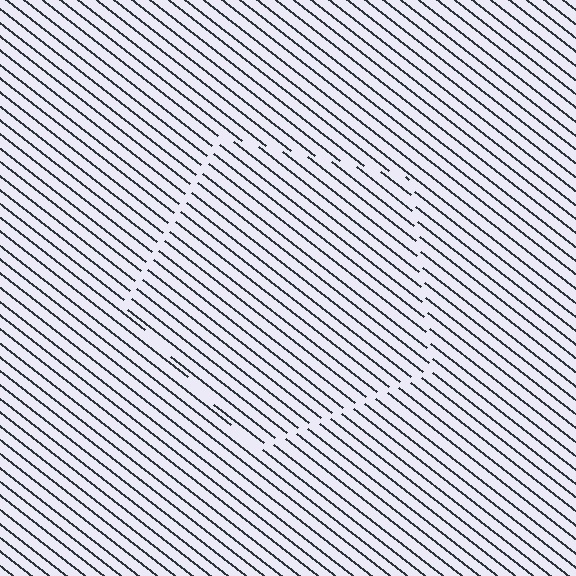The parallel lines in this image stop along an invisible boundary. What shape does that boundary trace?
An illusory pentagon. The interior of the shape contains the same grating, shifted by half a period — the contour is defined by the phase discontinuity where line-ends from the inner and outer gratings abut.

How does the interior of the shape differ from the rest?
The interior of the shape contains the same grating, shifted by half a period — the contour is defined by the phase discontinuity where line-ends from the inner and outer gratings abut.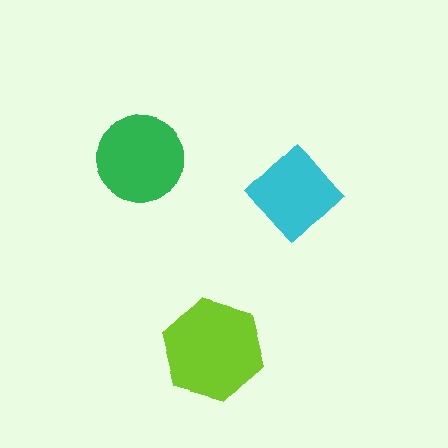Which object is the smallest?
The cyan diamond.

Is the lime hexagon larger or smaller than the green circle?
Larger.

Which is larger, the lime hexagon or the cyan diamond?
The lime hexagon.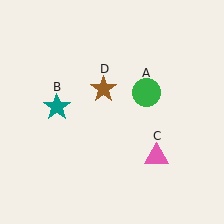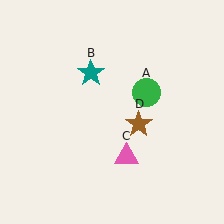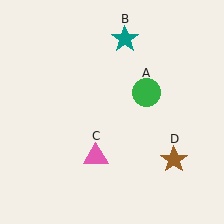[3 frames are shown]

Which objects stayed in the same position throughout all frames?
Green circle (object A) remained stationary.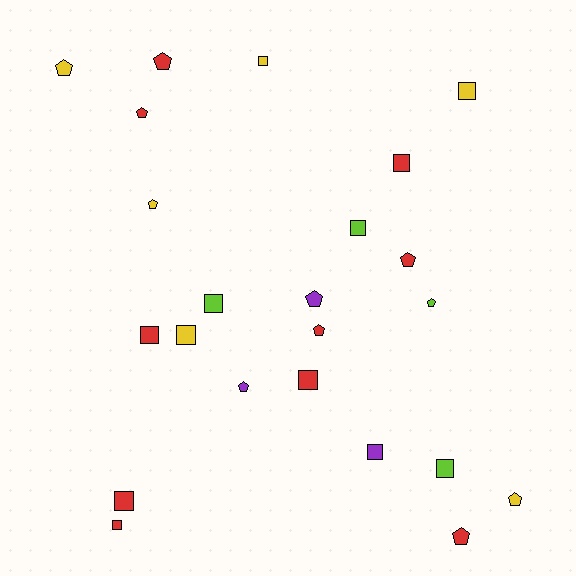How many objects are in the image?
There are 23 objects.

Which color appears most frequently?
Red, with 10 objects.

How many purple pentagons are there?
There are 2 purple pentagons.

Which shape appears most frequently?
Square, with 12 objects.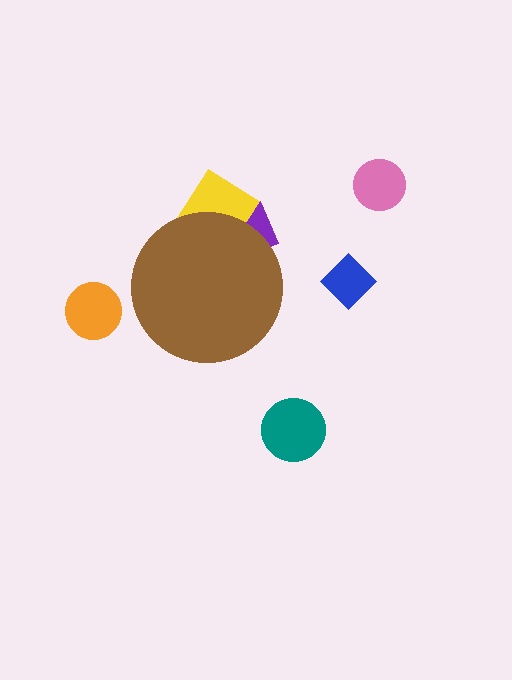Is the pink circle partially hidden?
No, the pink circle is fully visible.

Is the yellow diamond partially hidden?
Yes, the yellow diamond is partially hidden behind the brown circle.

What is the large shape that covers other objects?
A brown circle.